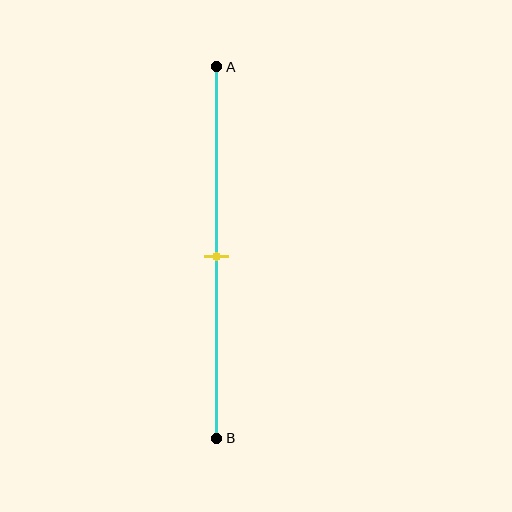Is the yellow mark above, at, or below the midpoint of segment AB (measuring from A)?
The yellow mark is approximately at the midpoint of segment AB.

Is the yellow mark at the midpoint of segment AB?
Yes, the mark is approximately at the midpoint.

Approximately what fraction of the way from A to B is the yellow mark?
The yellow mark is approximately 50% of the way from A to B.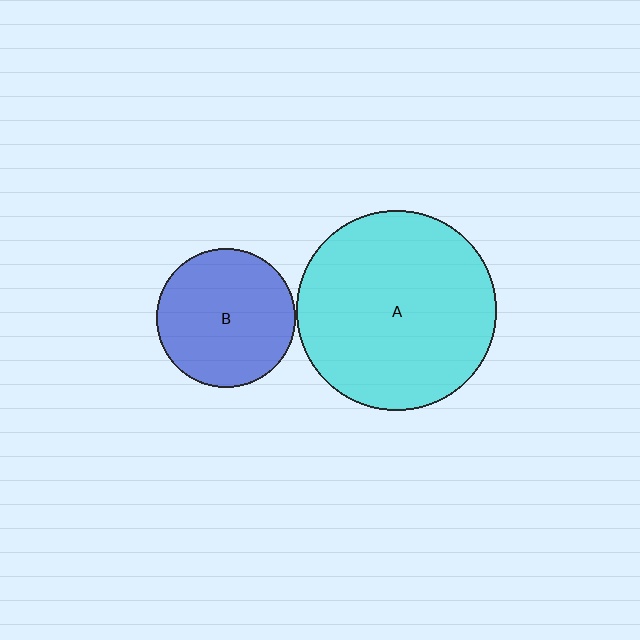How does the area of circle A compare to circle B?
Approximately 2.1 times.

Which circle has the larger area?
Circle A (cyan).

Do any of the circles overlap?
No, none of the circles overlap.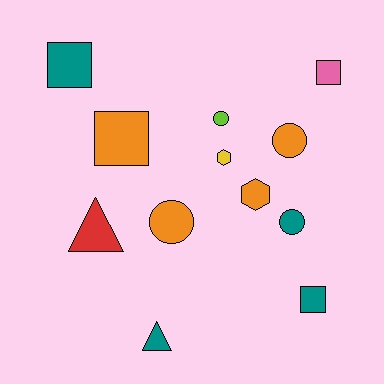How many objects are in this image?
There are 12 objects.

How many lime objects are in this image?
There is 1 lime object.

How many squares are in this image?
There are 4 squares.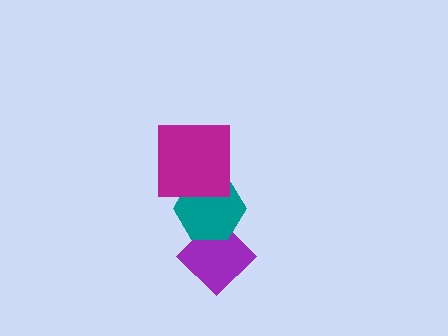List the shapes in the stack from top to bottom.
From top to bottom: the magenta square, the teal hexagon, the purple diamond.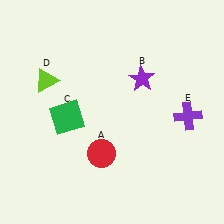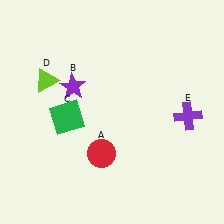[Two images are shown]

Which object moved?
The purple star (B) moved left.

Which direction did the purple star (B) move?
The purple star (B) moved left.